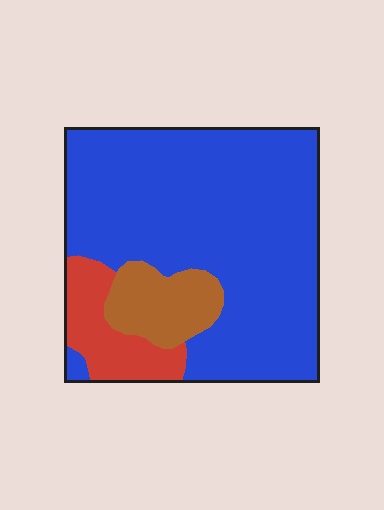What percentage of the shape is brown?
Brown covers about 10% of the shape.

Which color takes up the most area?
Blue, at roughly 75%.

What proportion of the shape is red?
Red takes up less than a sixth of the shape.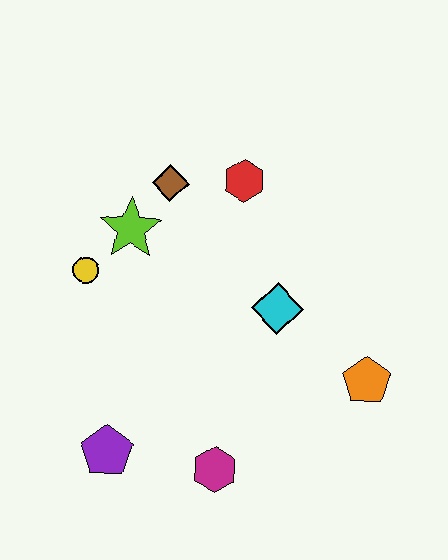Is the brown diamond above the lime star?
Yes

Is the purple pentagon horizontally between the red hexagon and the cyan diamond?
No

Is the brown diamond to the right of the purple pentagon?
Yes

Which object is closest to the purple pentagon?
The magenta hexagon is closest to the purple pentagon.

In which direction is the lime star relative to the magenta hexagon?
The lime star is above the magenta hexagon.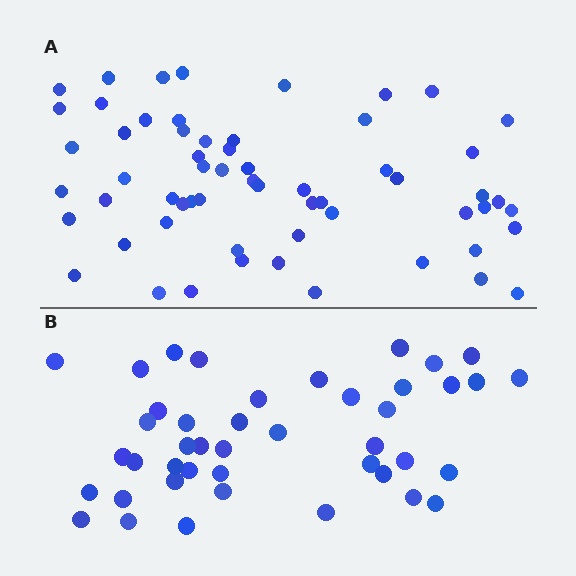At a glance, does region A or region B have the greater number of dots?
Region A (the top region) has more dots.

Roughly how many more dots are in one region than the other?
Region A has approximately 15 more dots than region B.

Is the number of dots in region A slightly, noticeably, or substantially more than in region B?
Region A has noticeably more, but not dramatically so. The ratio is roughly 1.4 to 1.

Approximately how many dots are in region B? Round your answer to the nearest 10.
About 40 dots. (The exact count is 43, which rounds to 40.)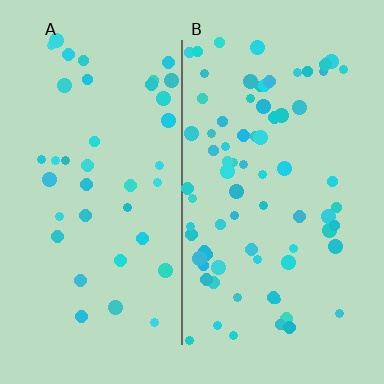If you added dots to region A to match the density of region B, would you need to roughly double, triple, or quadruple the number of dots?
Approximately double.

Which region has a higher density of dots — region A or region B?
B (the right).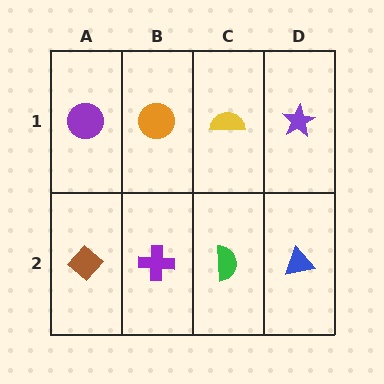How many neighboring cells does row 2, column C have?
3.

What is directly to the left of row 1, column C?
An orange circle.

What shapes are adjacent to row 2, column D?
A purple star (row 1, column D), a green semicircle (row 2, column C).